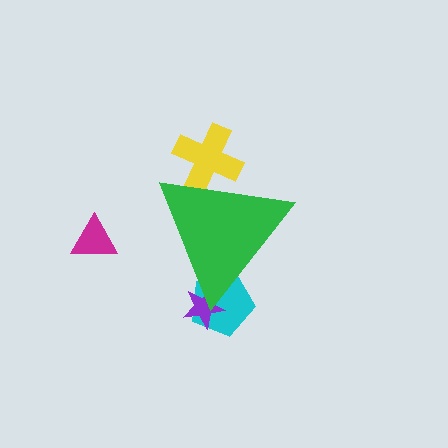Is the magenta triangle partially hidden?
No, the magenta triangle is fully visible.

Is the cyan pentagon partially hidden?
Yes, the cyan pentagon is partially hidden behind the green triangle.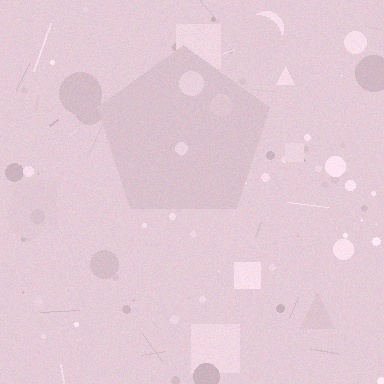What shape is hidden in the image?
A pentagon is hidden in the image.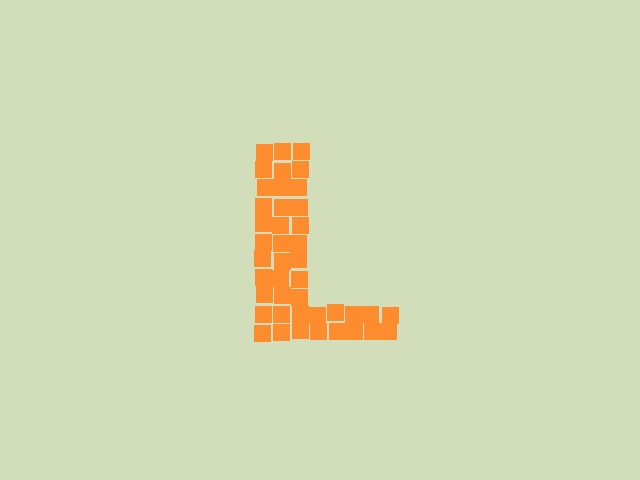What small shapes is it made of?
It is made of small squares.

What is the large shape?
The large shape is the letter L.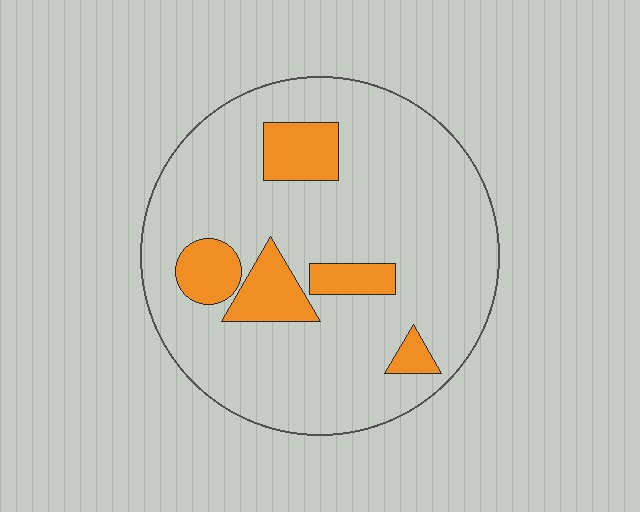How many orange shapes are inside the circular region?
5.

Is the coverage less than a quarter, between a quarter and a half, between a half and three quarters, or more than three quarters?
Less than a quarter.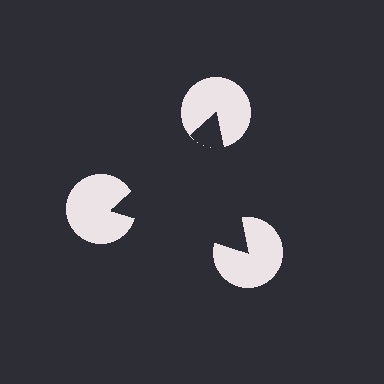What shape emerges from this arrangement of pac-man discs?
An illusory triangle — its edges are inferred from the aligned wedge cuts in the pac-man discs, not physically drawn.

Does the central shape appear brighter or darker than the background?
It typically appears slightly darker than the background, even though no actual brightness change is drawn.